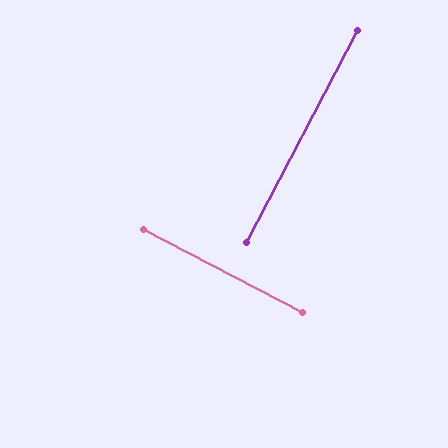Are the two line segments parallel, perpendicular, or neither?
Perpendicular — they meet at approximately 90°.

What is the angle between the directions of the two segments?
Approximately 90 degrees.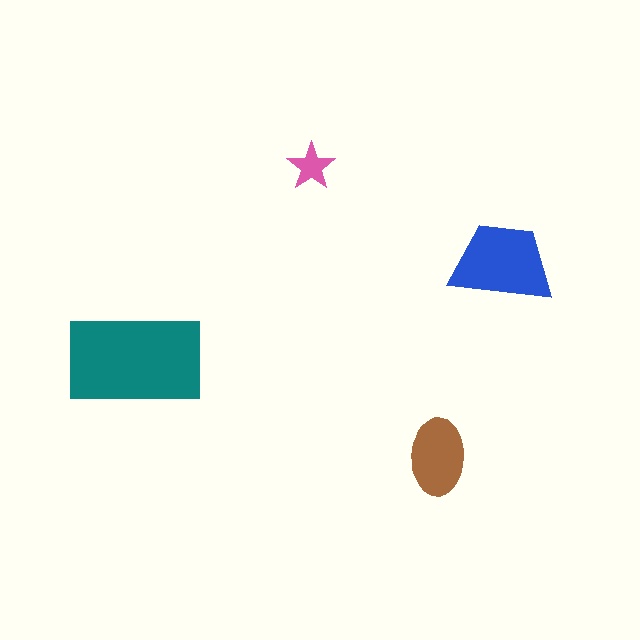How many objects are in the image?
There are 4 objects in the image.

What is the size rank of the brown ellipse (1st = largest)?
3rd.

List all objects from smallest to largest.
The pink star, the brown ellipse, the blue trapezoid, the teal rectangle.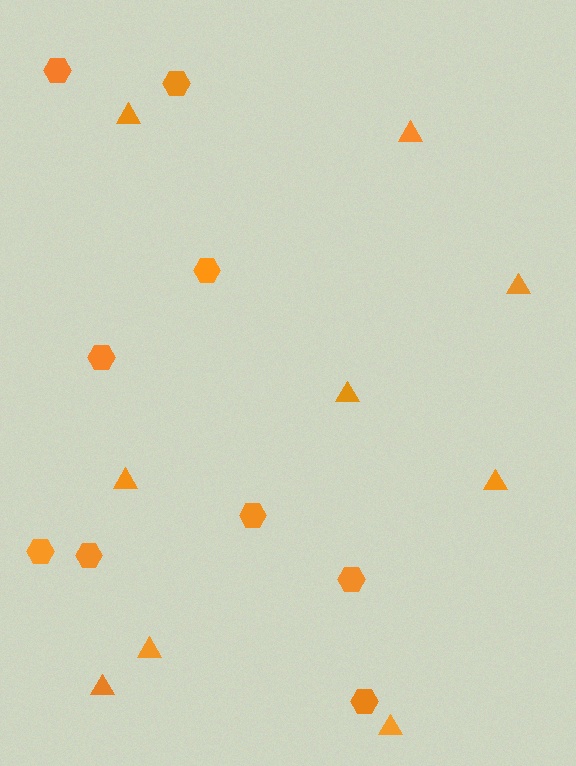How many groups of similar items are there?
There are 2 groups: one group of triangles (9) and one group of hexagons (9).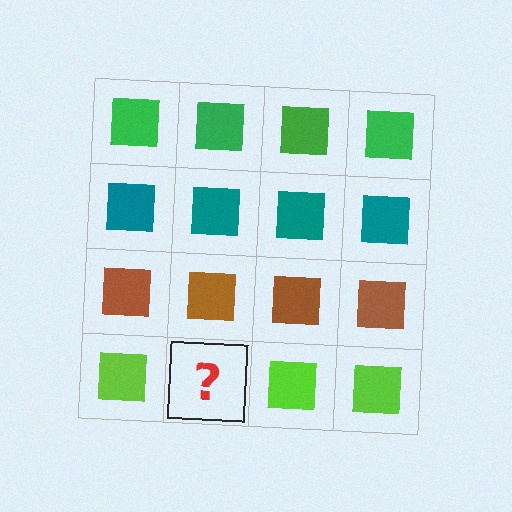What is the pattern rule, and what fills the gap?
The rule is that each row has a consistent color. The gap should be filled with a lime square.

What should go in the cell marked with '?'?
The missing cell should contain a lime square.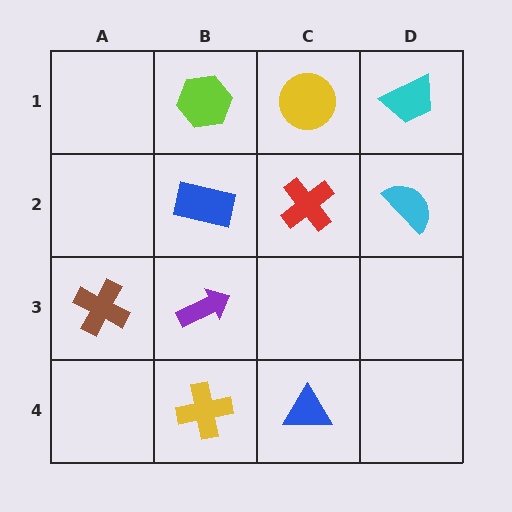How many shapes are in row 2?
3 shapes.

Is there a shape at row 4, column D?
No, that cell is empty.